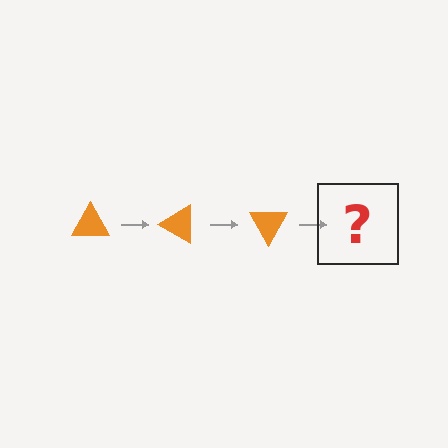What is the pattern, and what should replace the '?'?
The pattern is that the triangle rotates 30 degrees each step. The '?' should be an orange triangle rotated 90 degrees.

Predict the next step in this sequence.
The next step is an orange triangle rotated 90 degrees.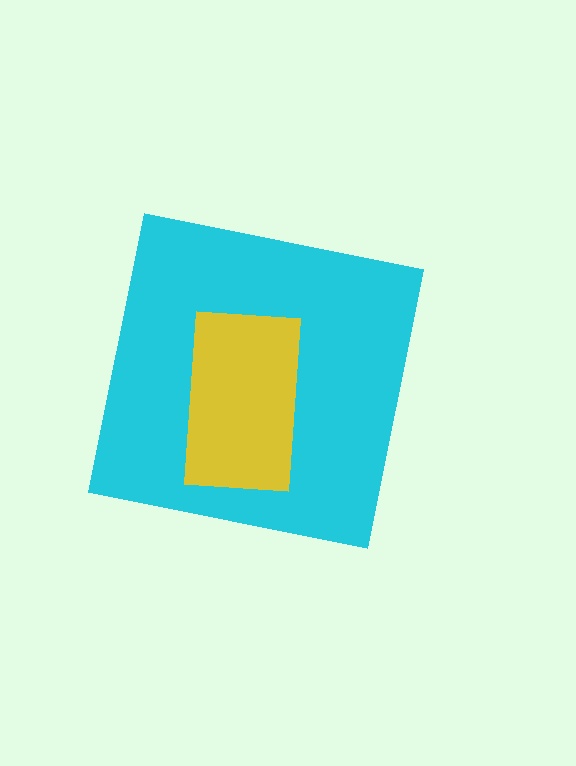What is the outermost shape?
The cyan square.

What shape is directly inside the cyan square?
The yellow rectangle.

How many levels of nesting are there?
2.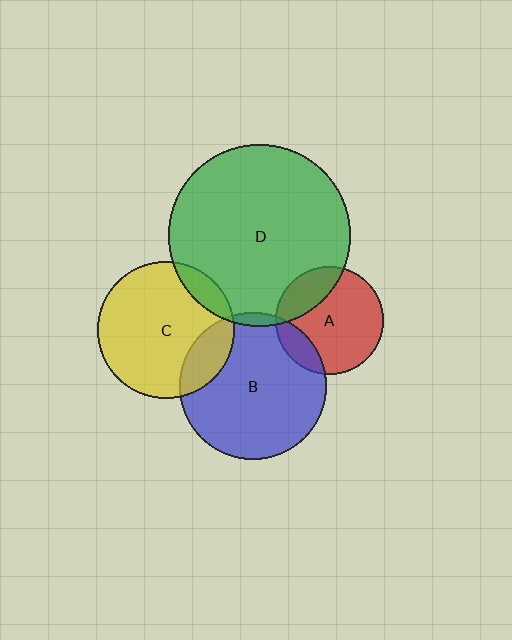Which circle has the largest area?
Circle D (green).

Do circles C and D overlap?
Yes.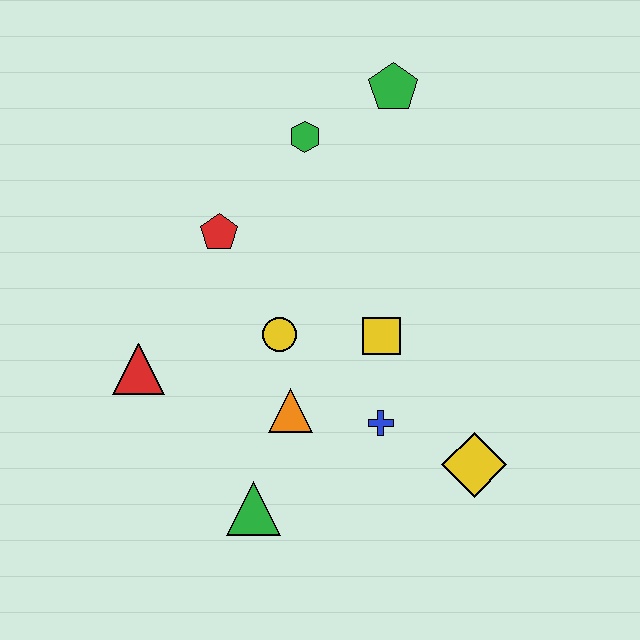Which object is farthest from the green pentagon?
The green triangle is farthest from the green pentagon.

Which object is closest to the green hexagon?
The green pentagon is closest to the green hexagon.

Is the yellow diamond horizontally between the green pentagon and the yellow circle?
No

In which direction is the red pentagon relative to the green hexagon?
The red pentagon is below the green hexagon.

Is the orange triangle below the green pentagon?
Yes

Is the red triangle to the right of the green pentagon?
No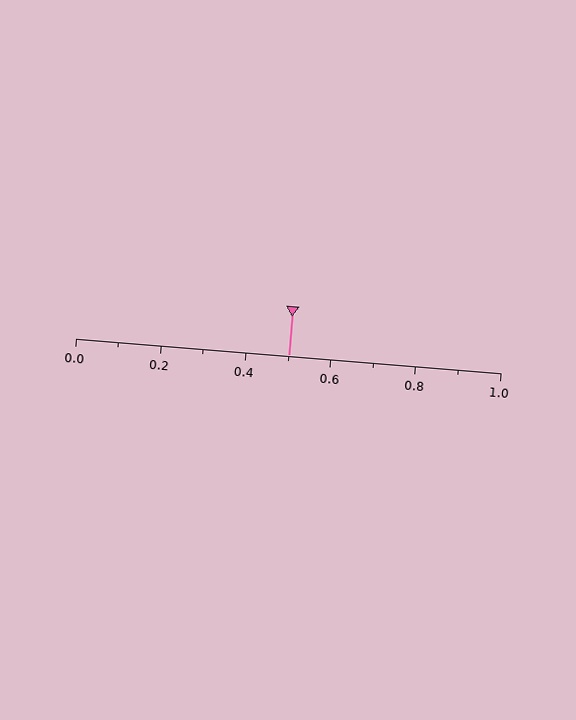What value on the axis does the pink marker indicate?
The marker indicates approximately 0.5.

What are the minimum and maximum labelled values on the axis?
The axis runs from 0.0 to 1.0.